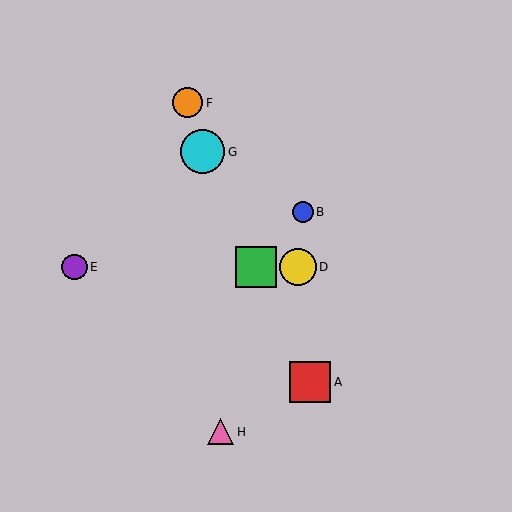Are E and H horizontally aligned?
No, E is at y≈267 and H is at y≈432.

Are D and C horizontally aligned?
Yes, both are at y≈267.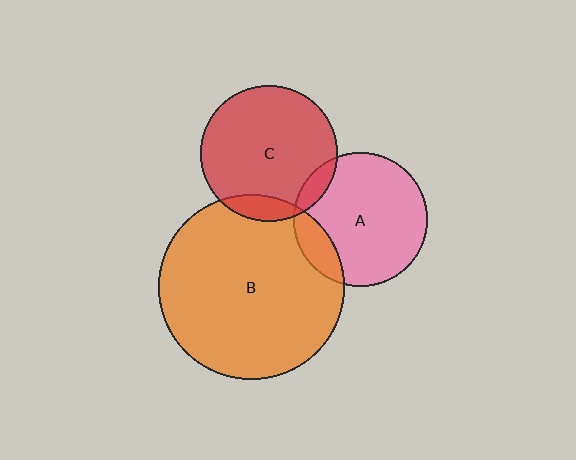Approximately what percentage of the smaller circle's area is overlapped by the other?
Approximately 10%.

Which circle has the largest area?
Circle B (orange).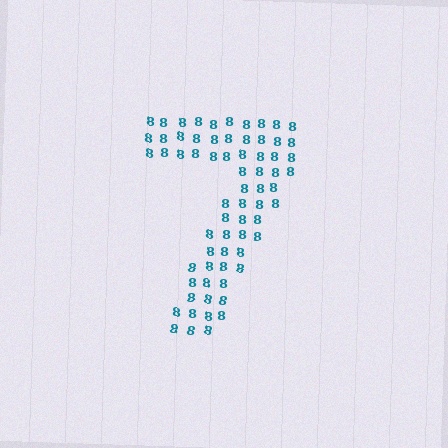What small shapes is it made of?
It is made of small digit 8's.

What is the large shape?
The large shape is the digit 7.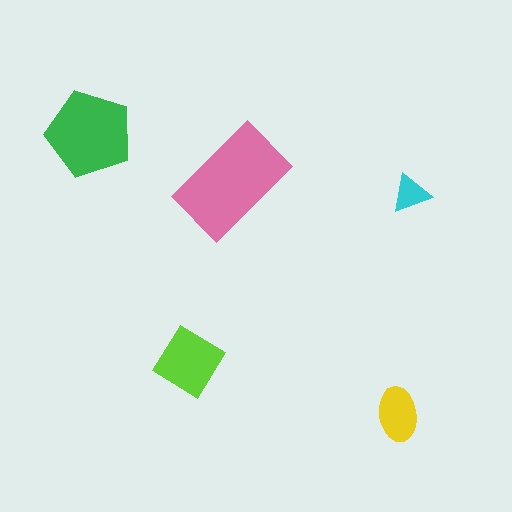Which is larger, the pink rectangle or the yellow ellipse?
The pink rectangle.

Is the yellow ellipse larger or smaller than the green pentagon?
Smaller.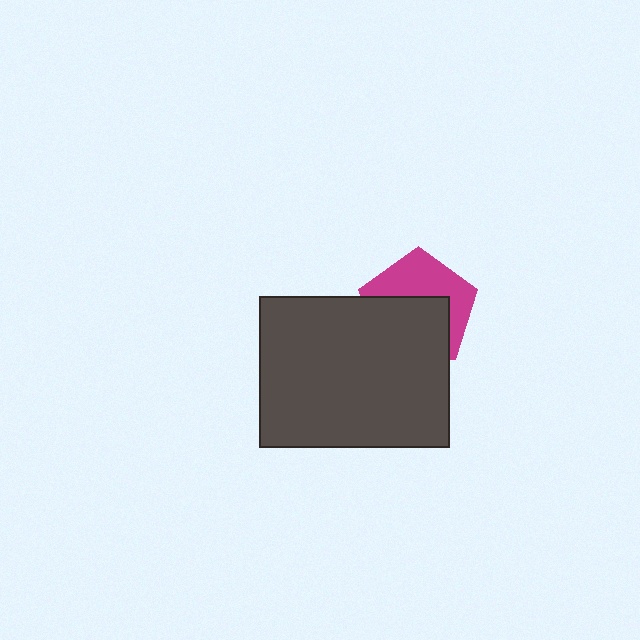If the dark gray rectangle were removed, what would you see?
You would see the complete magenta pentagon.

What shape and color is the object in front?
The object in front is a dark gray rectangle.